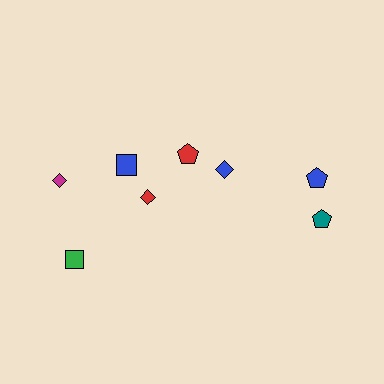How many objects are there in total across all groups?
There are 8 objects.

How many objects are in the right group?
There are 3 objects.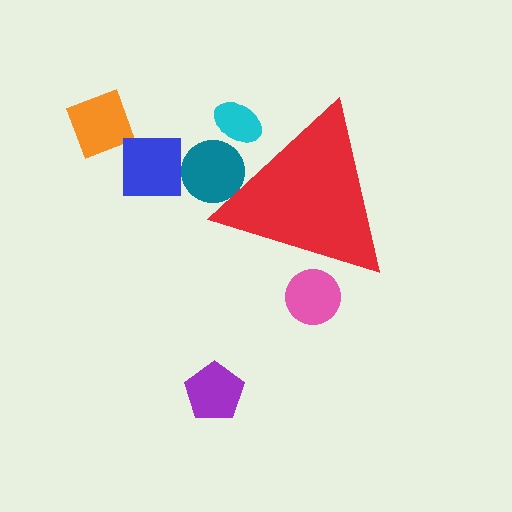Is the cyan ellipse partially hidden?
Yes, the cyan ellipse is partially hidden behind the red triangle.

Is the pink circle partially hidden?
Yes, the pink circle is partially hidden behind the red triangle.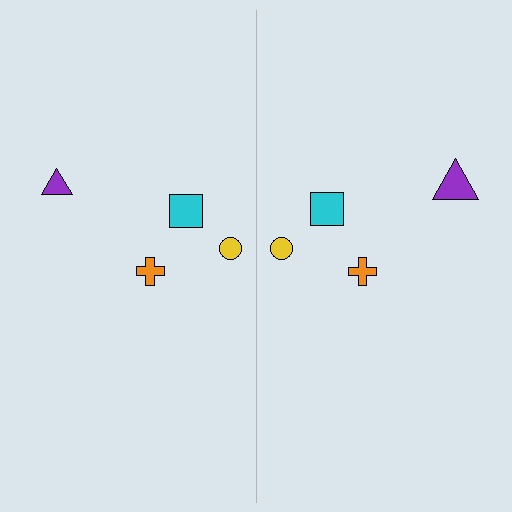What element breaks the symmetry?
The purple triangle on the right side has a different size than its mirror counterpart.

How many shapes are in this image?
There are 8 shapes in this image.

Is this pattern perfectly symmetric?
No, the pattern is not perfectly symmetric. The purple triangle on the right side has a different size than its mirror counterpart.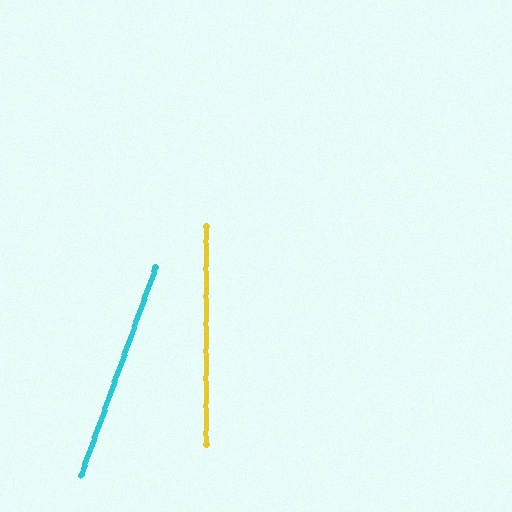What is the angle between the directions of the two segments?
Approximately 20 degrees.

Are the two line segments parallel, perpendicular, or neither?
Neither parallel nor perpendicular — they differ by about 20°.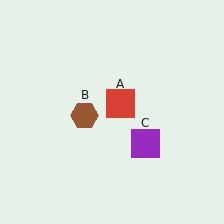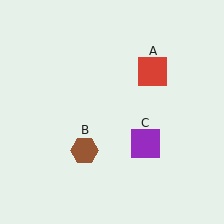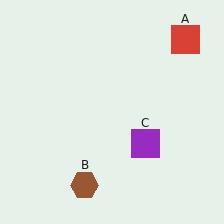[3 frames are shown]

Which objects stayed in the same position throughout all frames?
Purple square (object C) remained stationary.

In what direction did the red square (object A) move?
The red square (object A) moved up and to the right.